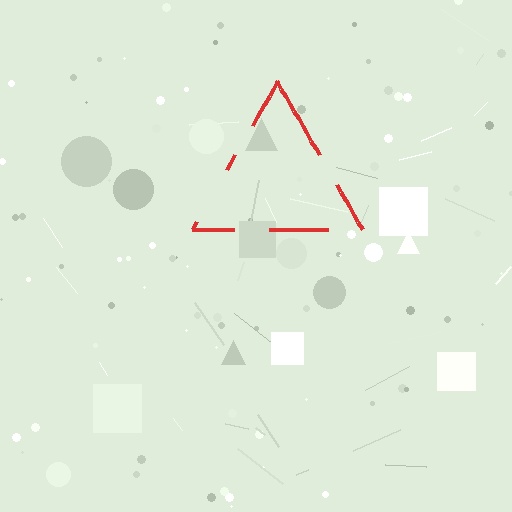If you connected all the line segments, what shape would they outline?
They would outline a triangle.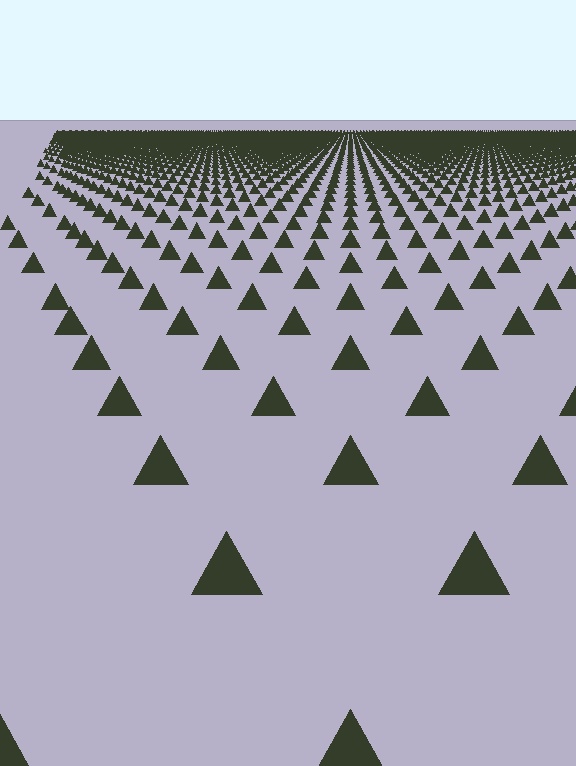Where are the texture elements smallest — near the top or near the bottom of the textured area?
Near the top.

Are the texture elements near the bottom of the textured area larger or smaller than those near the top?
Larger. Near the bottom, elements are closer to the viewer and appear at a bigger on-screen size.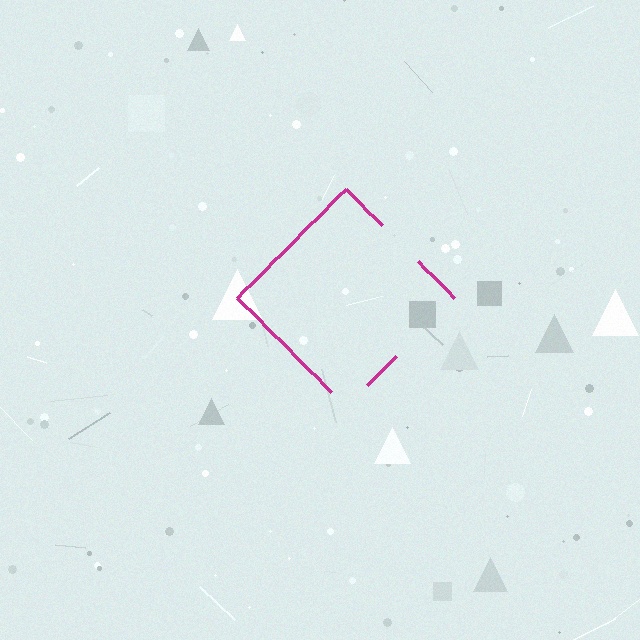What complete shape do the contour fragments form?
The contour fragments form a diamond.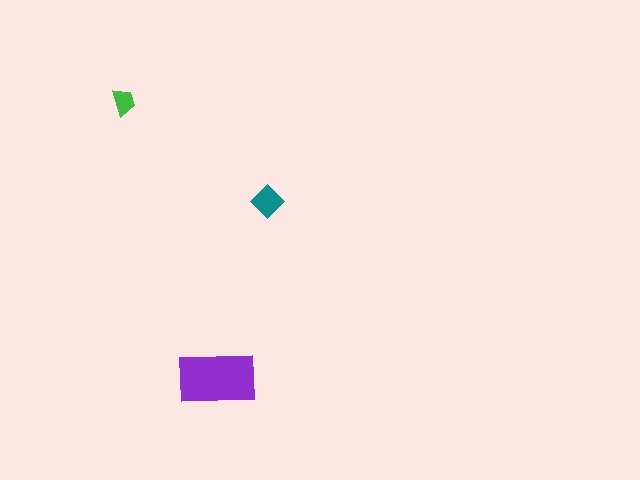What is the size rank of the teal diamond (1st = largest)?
2nd.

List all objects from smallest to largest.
The green trapezoid, the teal diamond, the purple rectangle.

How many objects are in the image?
There are 3 objects in the image.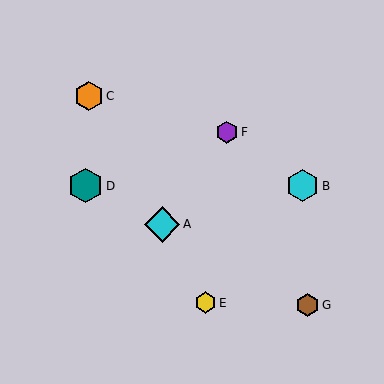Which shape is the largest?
The cyan diamond (labeled A) is the largest.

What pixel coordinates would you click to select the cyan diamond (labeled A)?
Click at (162, 224) to select the cyan diamond A.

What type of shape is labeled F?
Shape F is a purple hexagon.